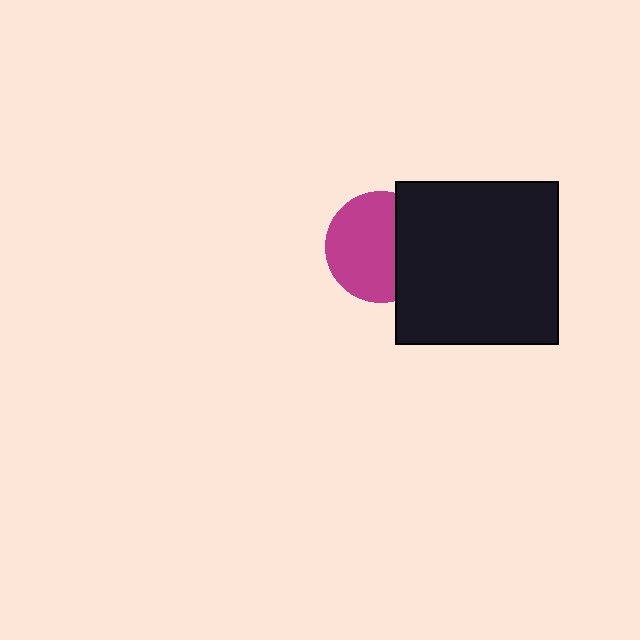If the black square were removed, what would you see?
You would see the complete magenta circle.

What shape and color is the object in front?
The object in front is a black square.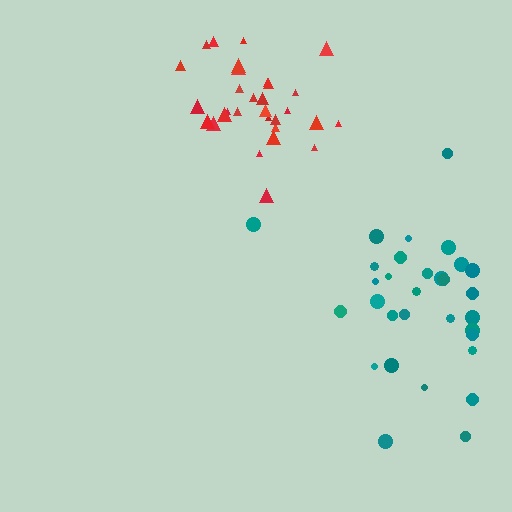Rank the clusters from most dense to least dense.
red, teal.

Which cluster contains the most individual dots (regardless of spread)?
Teal (32).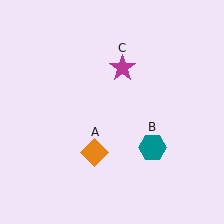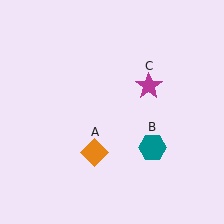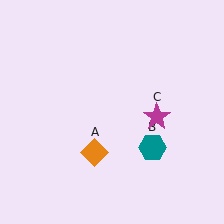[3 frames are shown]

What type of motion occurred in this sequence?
The magenta star (object C) rotated clockwise around the center of the scene.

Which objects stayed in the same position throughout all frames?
Orange diamond (object A) and teal hexagon (object B) remained stationary.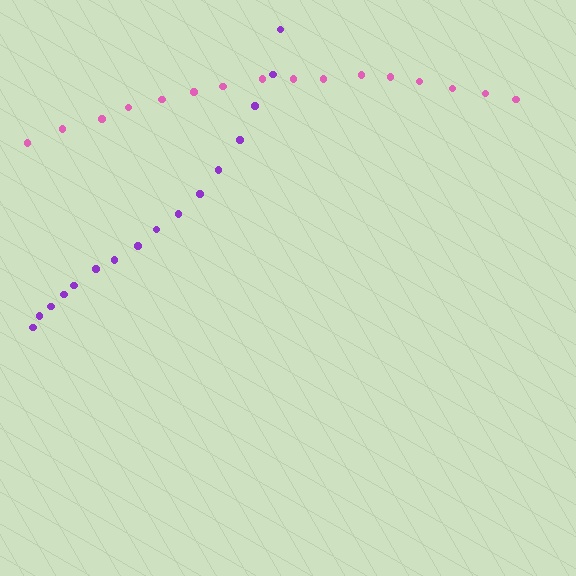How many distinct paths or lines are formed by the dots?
There are 2 distinct paths.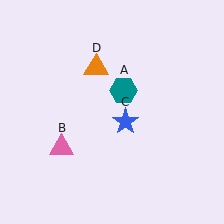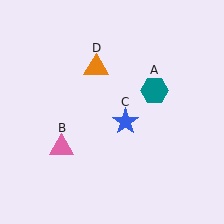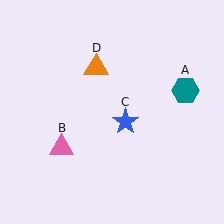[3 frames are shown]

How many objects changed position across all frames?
1 object changed position: teal hexagon (object A).